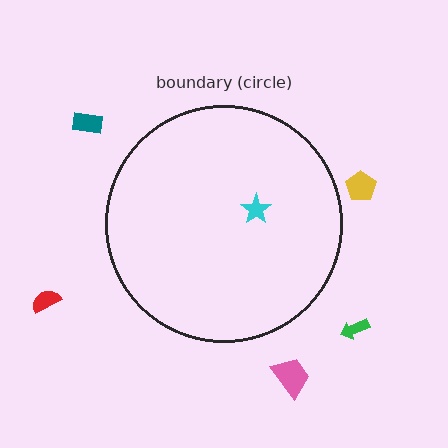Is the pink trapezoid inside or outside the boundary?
Outside.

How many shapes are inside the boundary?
1 inside, 5 outside.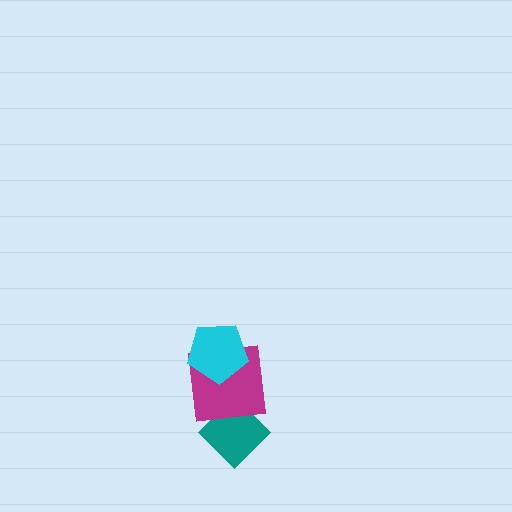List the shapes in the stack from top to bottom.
From top to bottom: the cyan pentagon, the magenta square, the teal diamond.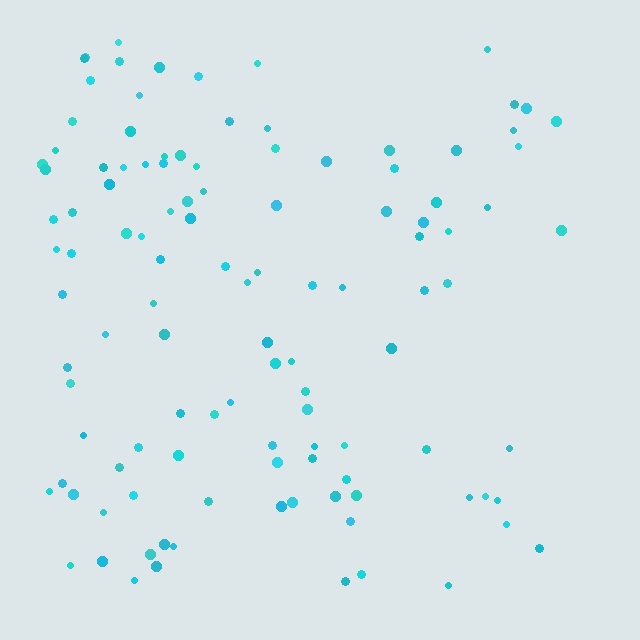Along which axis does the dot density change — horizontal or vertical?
Horizontal.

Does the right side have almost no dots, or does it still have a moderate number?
Still a moderate number, just noticeably fewer than the left.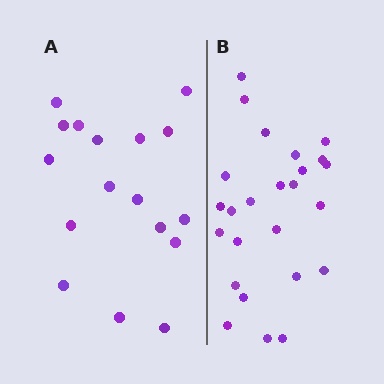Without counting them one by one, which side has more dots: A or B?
Region B (the right region) has more dots.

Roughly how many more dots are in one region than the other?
Region B has roughly 8 or so more dots than region A.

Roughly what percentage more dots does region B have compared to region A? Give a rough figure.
About 45% more.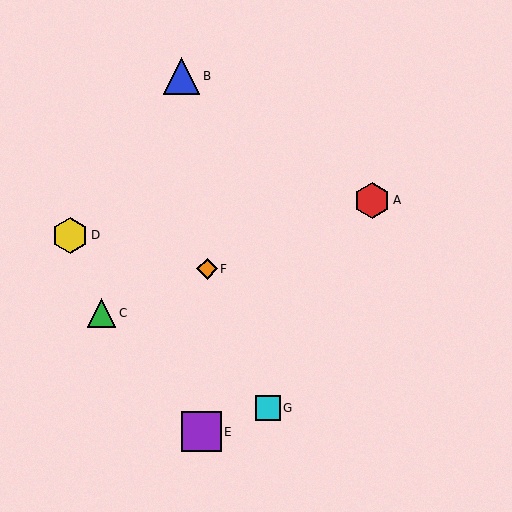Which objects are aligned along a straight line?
Objects A, C, F are aligned along a straight line.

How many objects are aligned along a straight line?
3 objects (A, C, F) are aligned along a straight line.